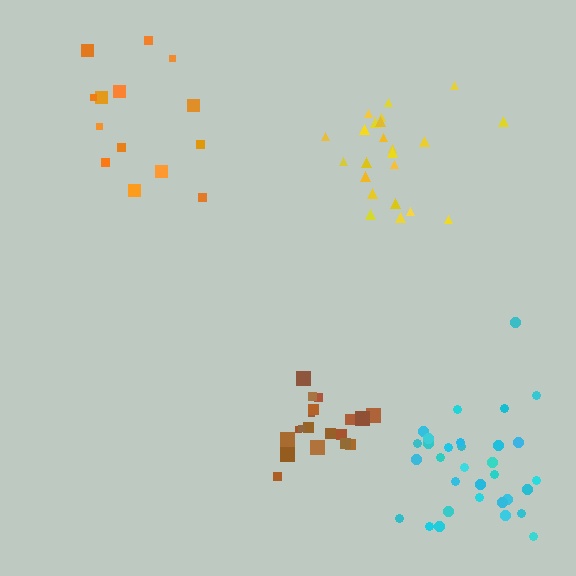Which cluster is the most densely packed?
Brown.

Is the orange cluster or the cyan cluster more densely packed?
Cyan.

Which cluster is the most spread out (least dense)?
Orange.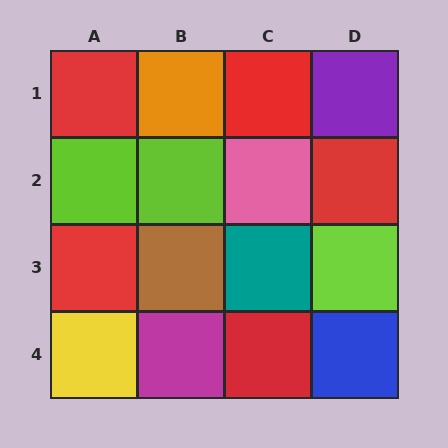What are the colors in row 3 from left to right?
Red, brown, teal, lime.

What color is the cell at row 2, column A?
Lime.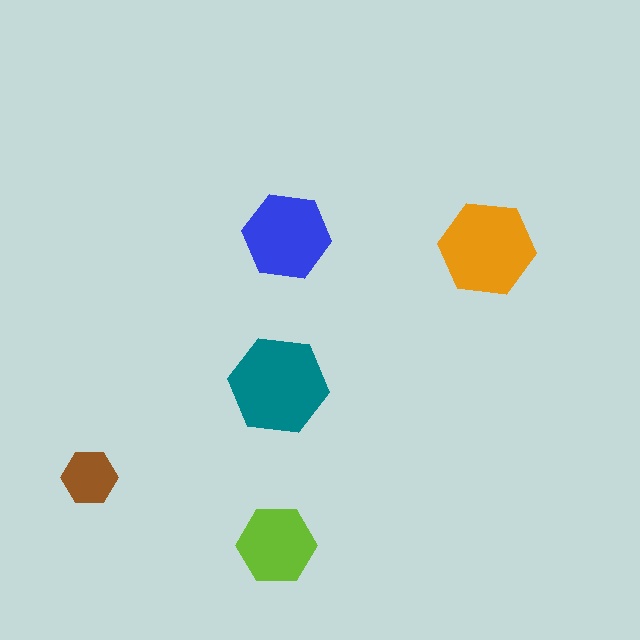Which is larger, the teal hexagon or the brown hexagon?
The teal one.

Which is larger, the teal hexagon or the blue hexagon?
The teal one.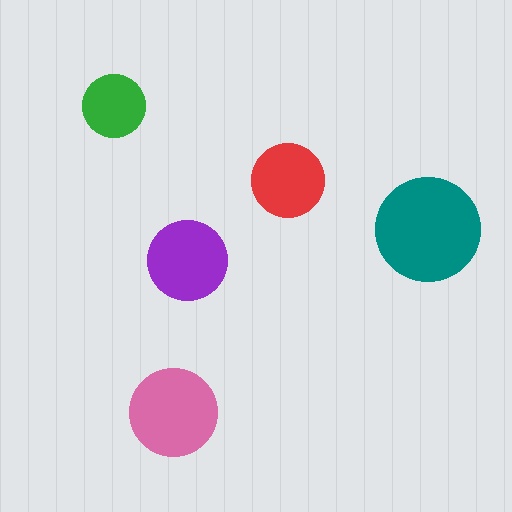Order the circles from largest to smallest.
the teal one, the pink one, the purple one, the red one, the green one.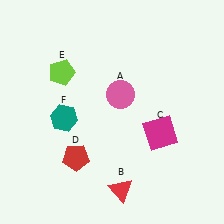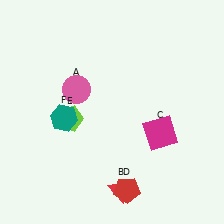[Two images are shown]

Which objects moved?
The objects that moved are: the pink circle (A), the red pentagon (D), the lime pentagon (E).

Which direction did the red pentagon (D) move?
The red pentagon (D) moved right.